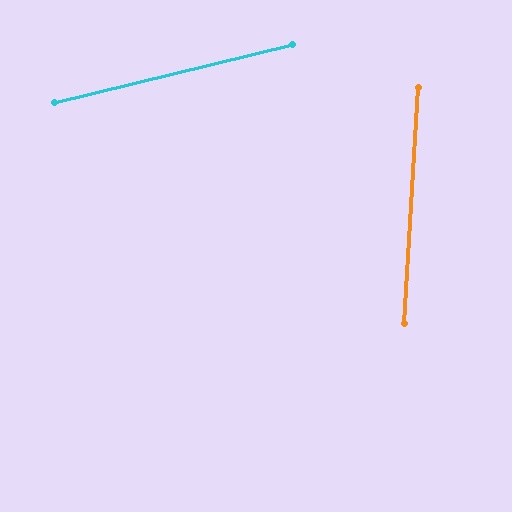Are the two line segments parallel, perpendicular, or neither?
Neither parallel nor perpendicular — they differ by about 73°.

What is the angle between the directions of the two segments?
Approximately 73 degrees.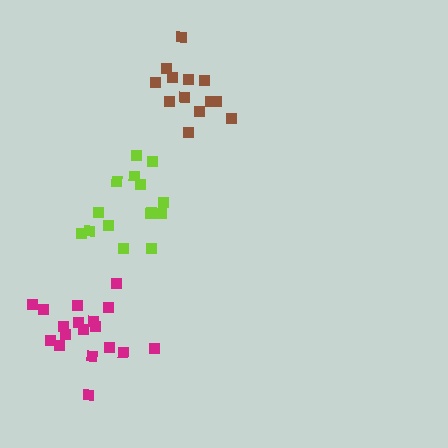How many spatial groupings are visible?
There are 3 spatial groupings.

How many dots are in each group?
Group 1: 18 dots, Group 2: 13 dots, Group 3: 15 dots (46 total).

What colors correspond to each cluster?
The clusters are colored: magenta, brown, lime.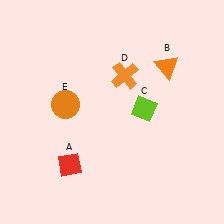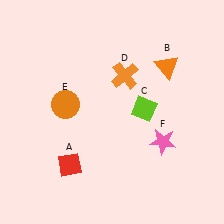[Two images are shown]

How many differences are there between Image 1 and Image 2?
There is 1 difference between the two images.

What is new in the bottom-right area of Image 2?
A pink star (F) was added in the bottom-right area of Image 2.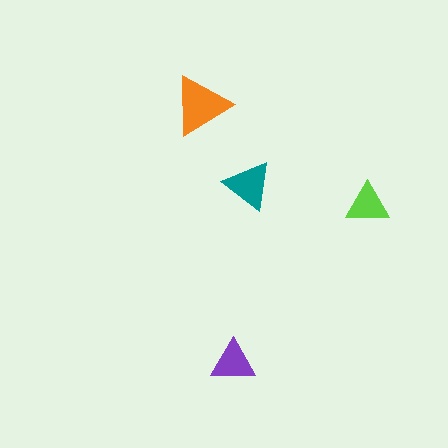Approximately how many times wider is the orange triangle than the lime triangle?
About 1.5 times wider.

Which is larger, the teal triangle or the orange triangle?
The orange one.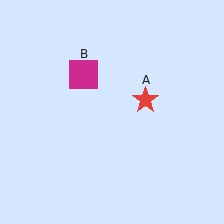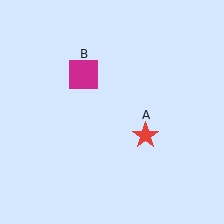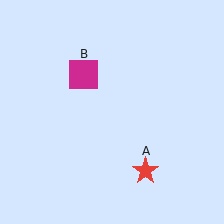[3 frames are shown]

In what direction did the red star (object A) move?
The red star (object A) moved down.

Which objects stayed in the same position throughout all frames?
Magenta square (object B) remained stationary.